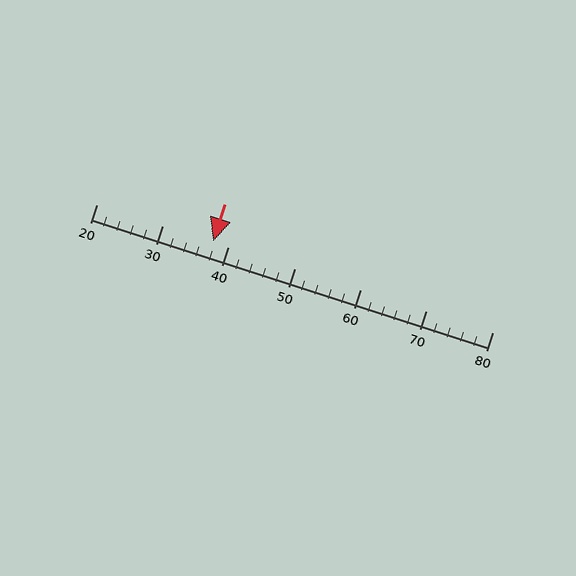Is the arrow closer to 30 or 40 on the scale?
The arrow is closer to 40.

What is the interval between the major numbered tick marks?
The major tick marks are spaced 10 units apart.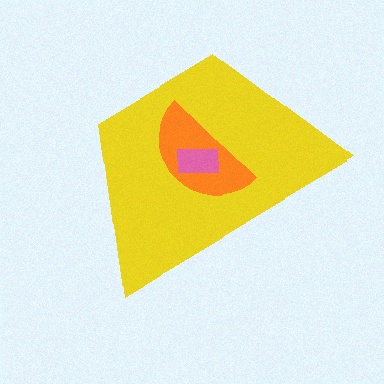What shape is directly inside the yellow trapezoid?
The orange semicircle.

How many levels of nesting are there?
3.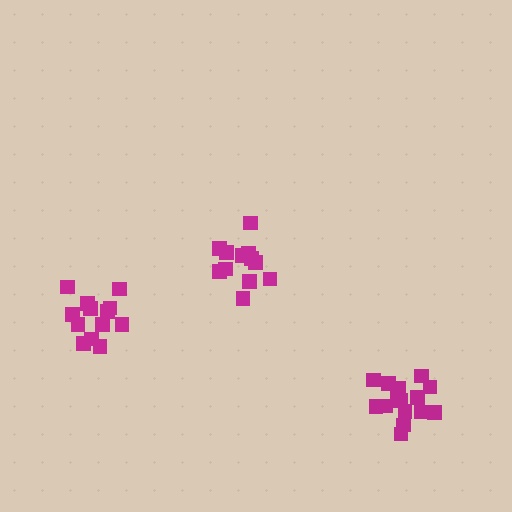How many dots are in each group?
Group 1: 15 dots, Group 2: 13 dots, Group 3: 13 dots (41 total).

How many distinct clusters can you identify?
There are 3 distinct clusters.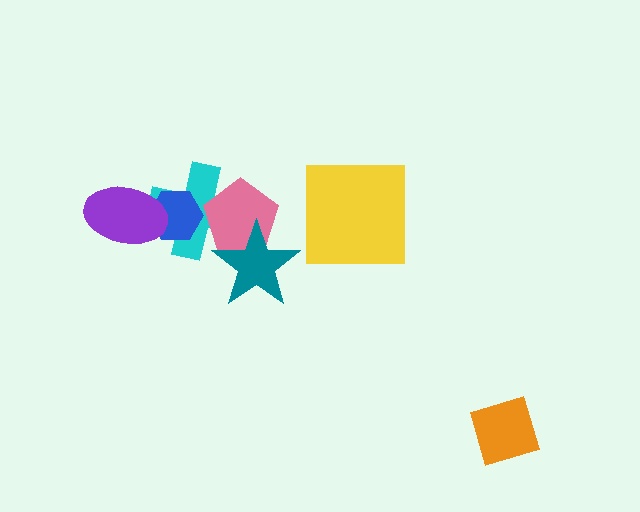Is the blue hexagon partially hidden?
Yes, it is partially covered by another shape.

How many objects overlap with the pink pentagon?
2 objects overlap with the pink pentagon.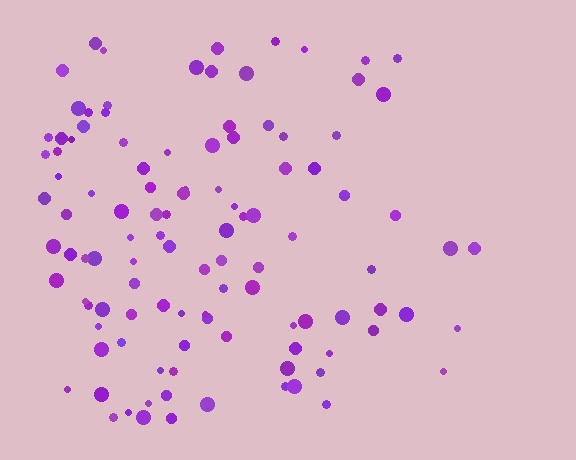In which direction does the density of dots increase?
From right to left, with the left side densest.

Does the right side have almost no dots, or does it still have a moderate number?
Still a moderate number, just noticeably fewer than the left.